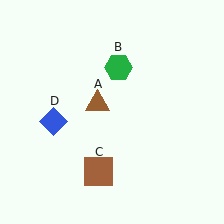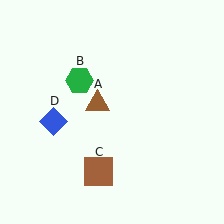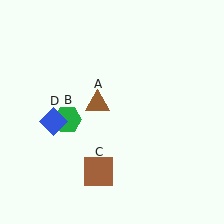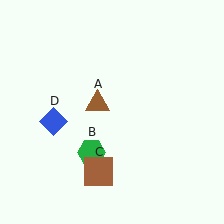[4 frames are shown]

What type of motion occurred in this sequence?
The green hexagon (object B) rotated counterclockwise around the center of the scene.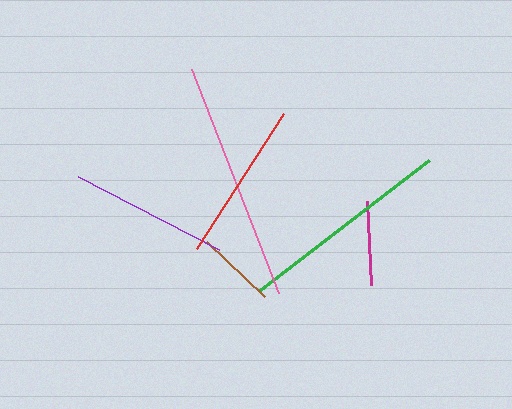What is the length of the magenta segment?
The magenta segment is approximately 84 pixels long.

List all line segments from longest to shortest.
From longest to shortest: pink, green, red, purple, magenta, brown.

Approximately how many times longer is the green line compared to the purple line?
The green line is approximately 1.3 times the length of the purple line.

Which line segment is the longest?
The pink line is the longest at approximately 240 pixels.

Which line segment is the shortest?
The brown line is the shortest at approximately 80 pixels.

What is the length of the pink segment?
The pink segment is approximately 240 pixels long.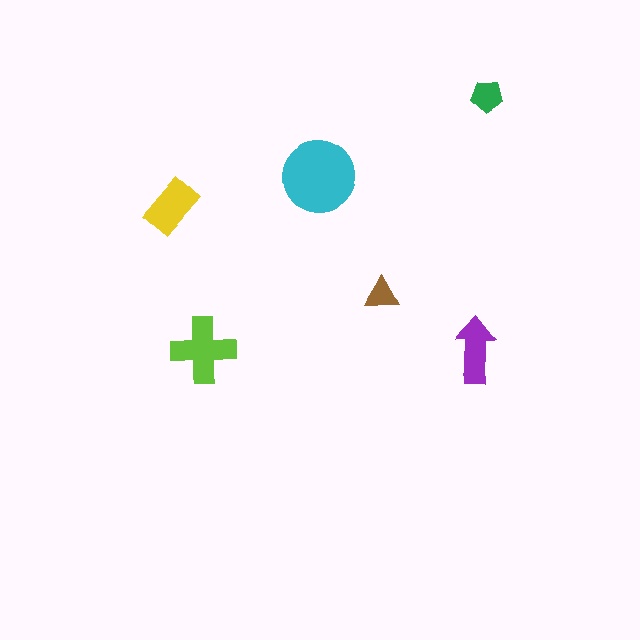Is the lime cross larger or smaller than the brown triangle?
Larger.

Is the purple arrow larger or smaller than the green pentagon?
Larger.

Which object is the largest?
The cyan circle.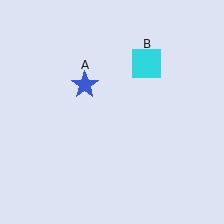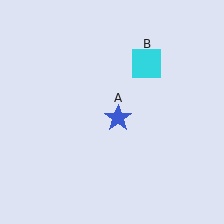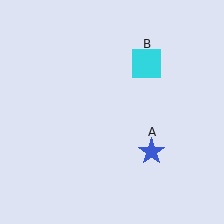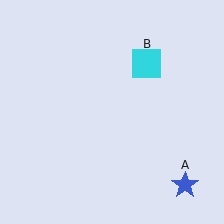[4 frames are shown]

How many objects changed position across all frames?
1 object changed position: blue star (object A).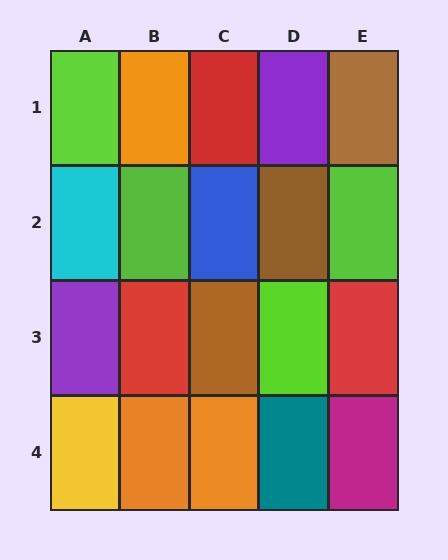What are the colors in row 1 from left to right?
Lime, orange, red, purple, brown.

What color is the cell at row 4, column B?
Orange.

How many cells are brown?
3 cells are brown.